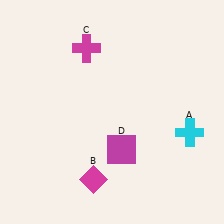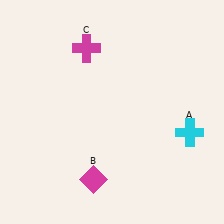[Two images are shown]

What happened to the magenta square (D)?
The magenta square (D) was removed in Image 2. It was in the bottom-right area of Image 1.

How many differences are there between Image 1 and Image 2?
There is 1 difference between the two images.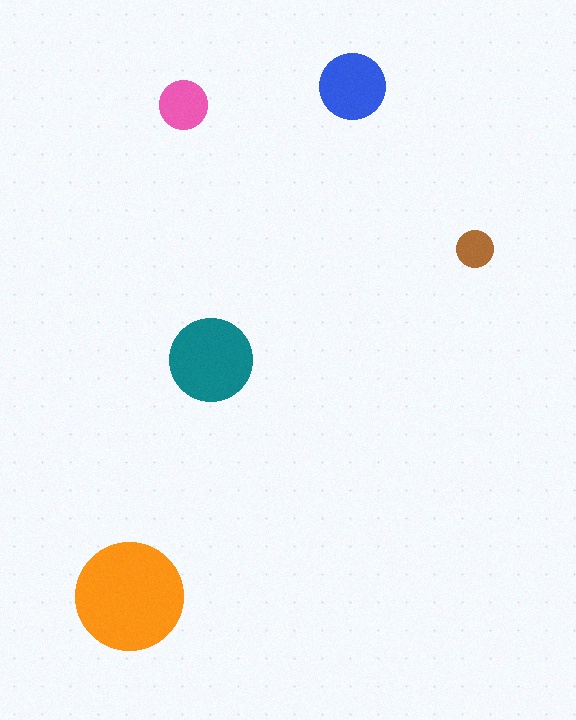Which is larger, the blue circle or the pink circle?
The blue one.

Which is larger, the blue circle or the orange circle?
The orange one.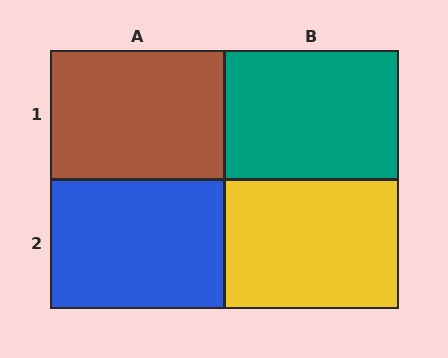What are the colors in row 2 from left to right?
Blue, yellow.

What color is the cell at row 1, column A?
Brown.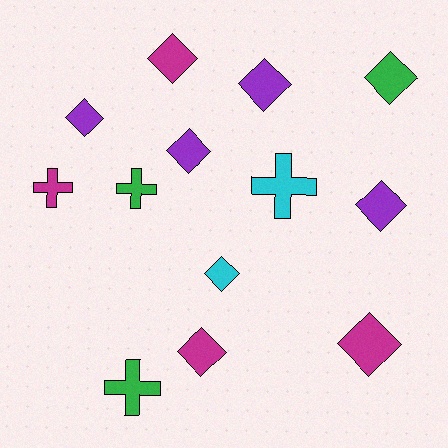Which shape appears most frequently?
Diamond, with 9 objects.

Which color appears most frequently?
Magenta, with 4 objects.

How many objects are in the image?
There are 13 objects.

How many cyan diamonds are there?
There is 1 cyan diamond.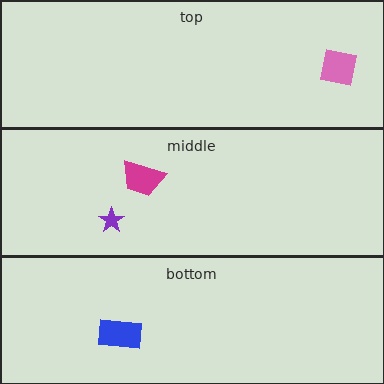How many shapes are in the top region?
1.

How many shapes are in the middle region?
2.